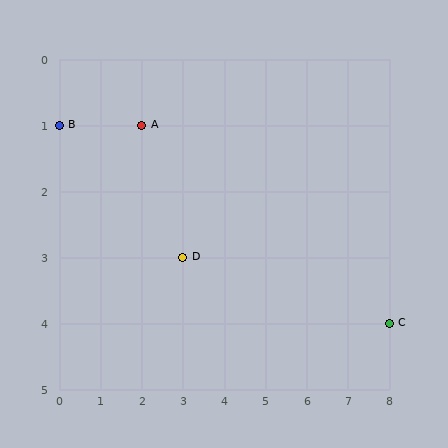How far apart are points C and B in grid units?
Points C and B are 8 columns and 3 rows apart (about 8.5 grid units diagonally).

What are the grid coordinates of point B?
Point B is at grid coordinates (0, 1).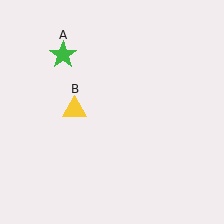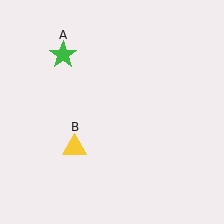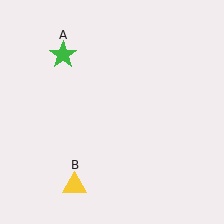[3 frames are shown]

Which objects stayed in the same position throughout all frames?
Green star (object A) remained stationary.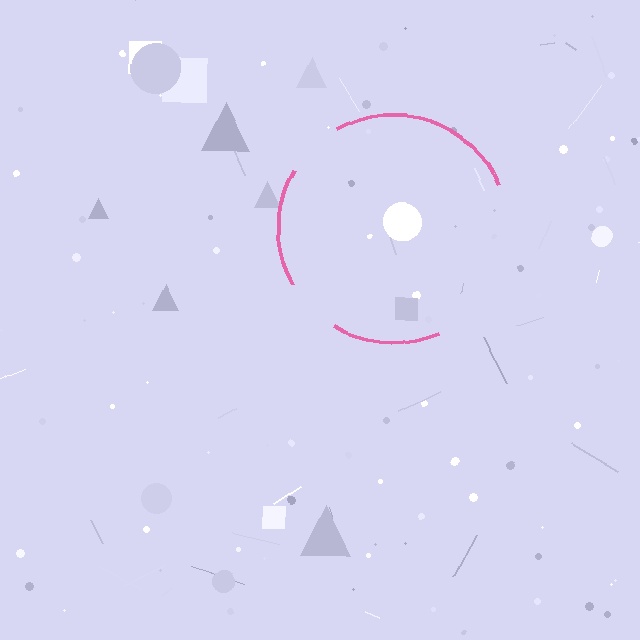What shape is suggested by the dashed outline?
The dashed outline suggests a circle.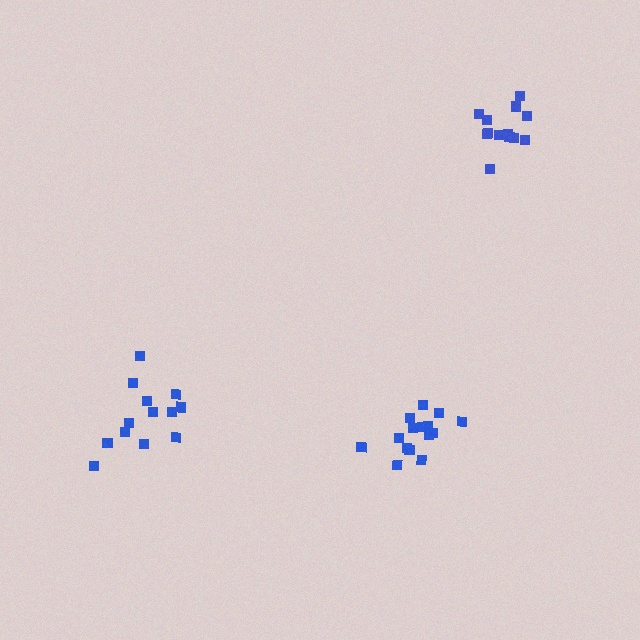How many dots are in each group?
Group 1: 13 dots, Group 2: 15 dots, Group 3: 13 dots (41 total).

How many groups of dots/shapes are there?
There are 3 groups.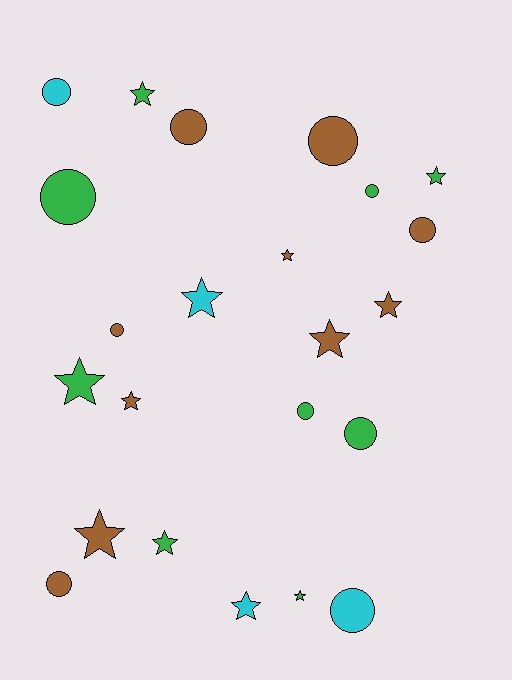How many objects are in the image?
There are 23 objects.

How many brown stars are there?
There are 5 brown stars.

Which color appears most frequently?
Brown, with 10 objects.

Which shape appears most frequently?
Star, with 12 objects.